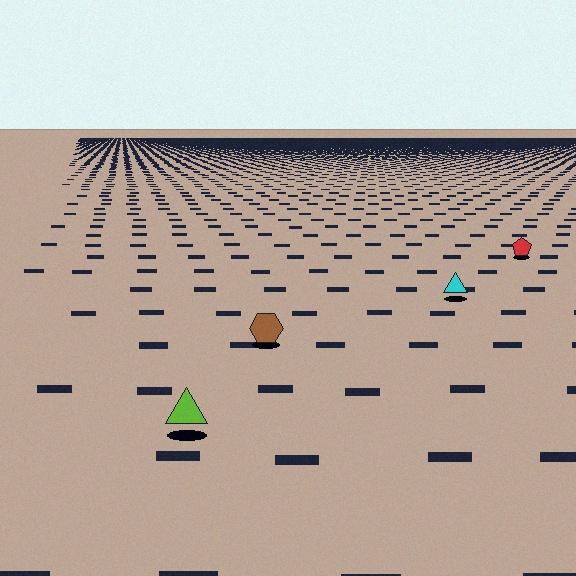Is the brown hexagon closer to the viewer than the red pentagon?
Yes. The brown hexagon is closer — you can tell from the texture gradient: the ground texture is coarser near it.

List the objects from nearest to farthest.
From nearest to farthest: the lime triangle, the brown hexagon, the cyan triangle, the red pentagon.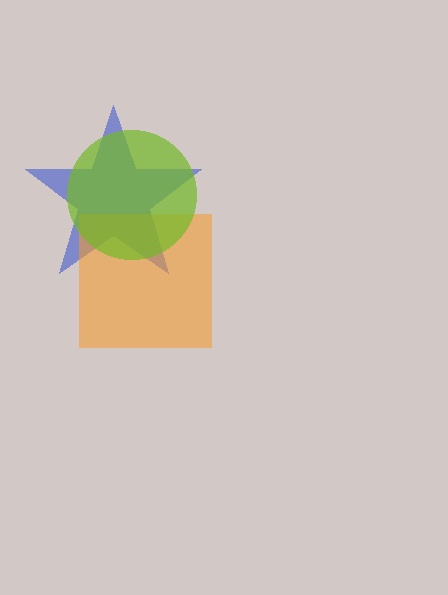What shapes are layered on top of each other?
The layered shapes are: a blue star, an orange square, a lime circle.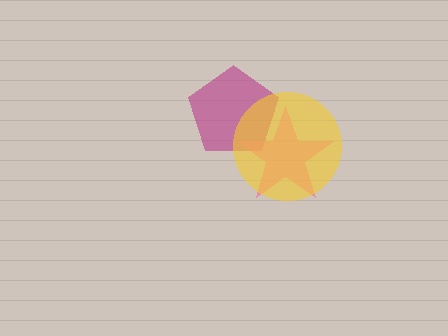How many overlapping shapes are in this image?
There are 3 overlapping shapes in the image.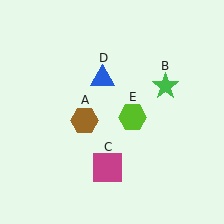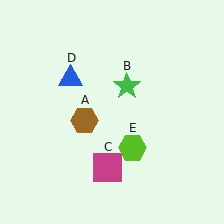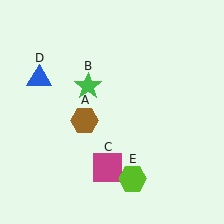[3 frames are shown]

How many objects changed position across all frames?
3 objects changed position: green star (object B), blue triangle (object D), lime hexagon (object E).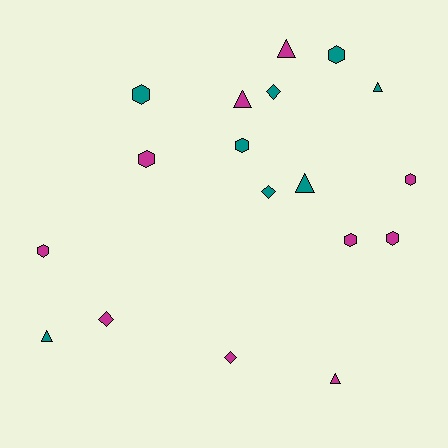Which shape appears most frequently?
Hexagon, with 8 objects.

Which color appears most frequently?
Magenta, with 10 objects.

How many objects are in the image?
There are 18 objects.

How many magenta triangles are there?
There are 3 magenta triangles.